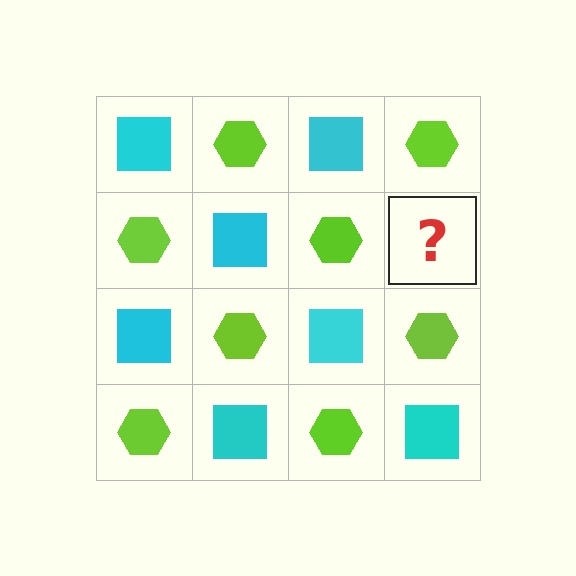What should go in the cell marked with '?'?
The missing cell should contain a cyan square.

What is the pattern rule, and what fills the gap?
The rule is that it alternates cyan square and lime hexagon in a checkerboard pattern. The gap should be filled with a cyan square.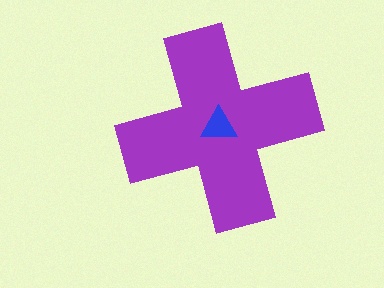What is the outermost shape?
The purple cross.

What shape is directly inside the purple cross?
The blue triangle.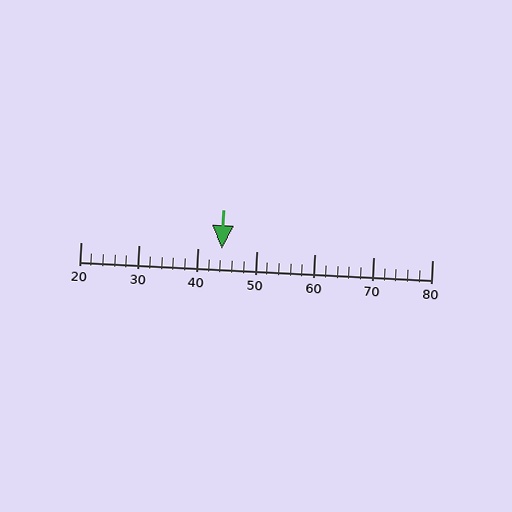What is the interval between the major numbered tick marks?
The major tick marks are spaced 10 units apart.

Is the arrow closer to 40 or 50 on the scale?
The arrow is closer to 40.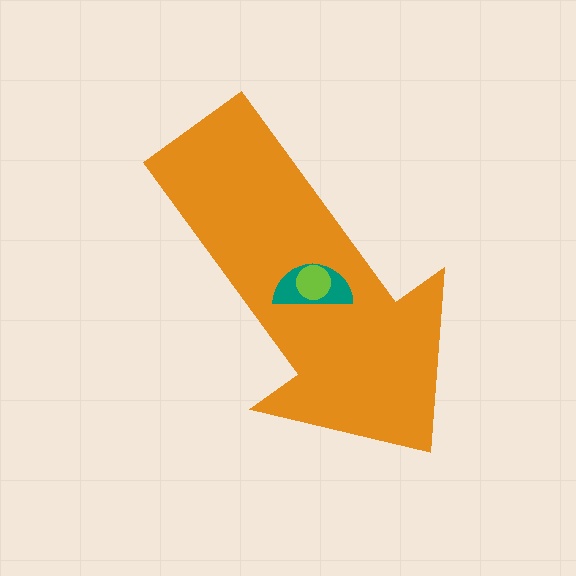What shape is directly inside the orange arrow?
The teal semicircle.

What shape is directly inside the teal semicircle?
The lime circle.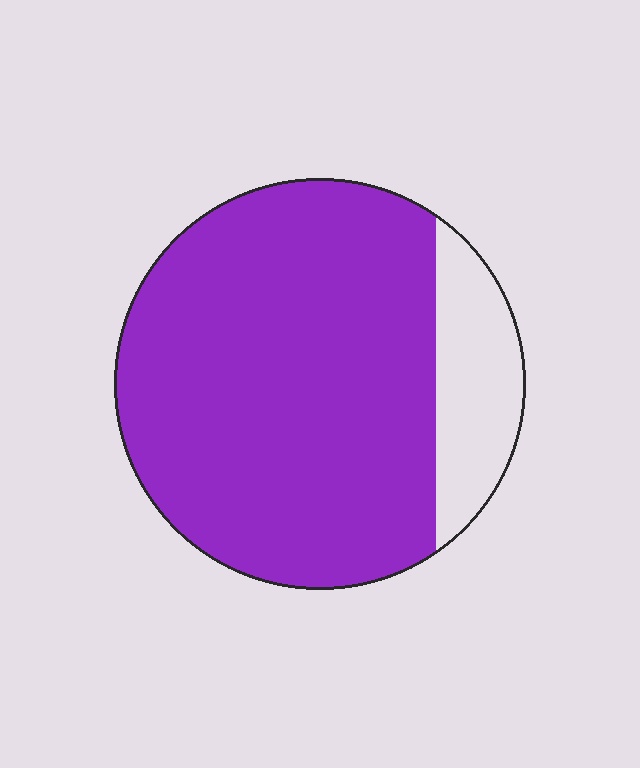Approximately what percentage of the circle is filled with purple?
Approximately 85%.